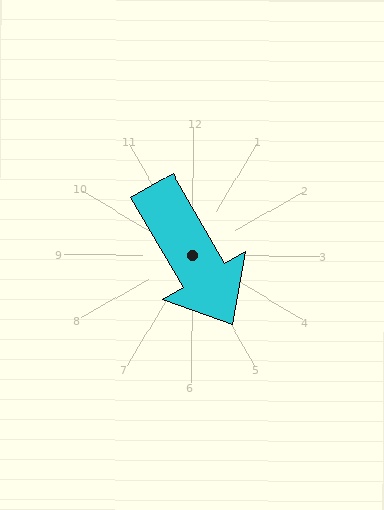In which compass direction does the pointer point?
Southeast.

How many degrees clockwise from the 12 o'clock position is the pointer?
Approximately 150 degrees.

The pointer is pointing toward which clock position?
Roughly 5 o'clock.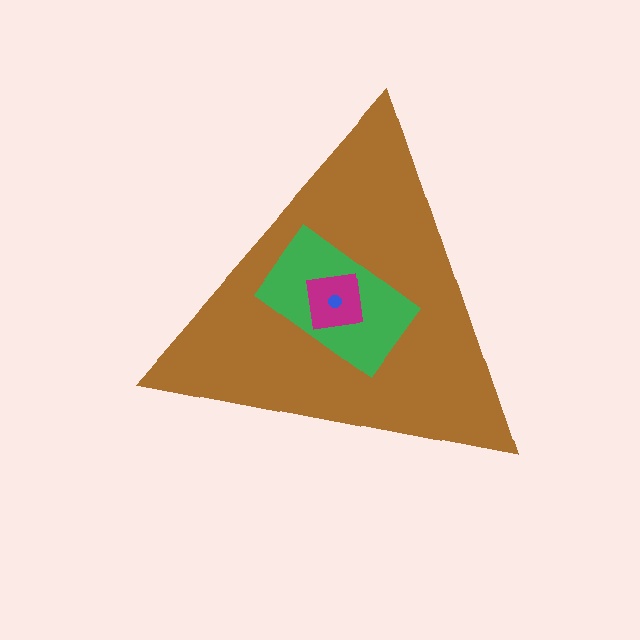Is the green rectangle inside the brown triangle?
Yes.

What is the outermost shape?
The brown triangle.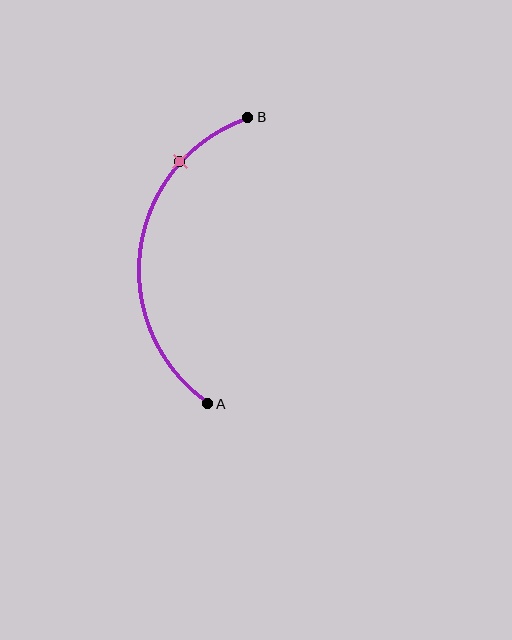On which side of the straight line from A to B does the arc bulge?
The arc bulges to the left of the straight line connecting A and B.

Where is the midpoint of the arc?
The arc midpoint is the point on the curve farthest from the straight line joining A and B. It sits to the left of that line.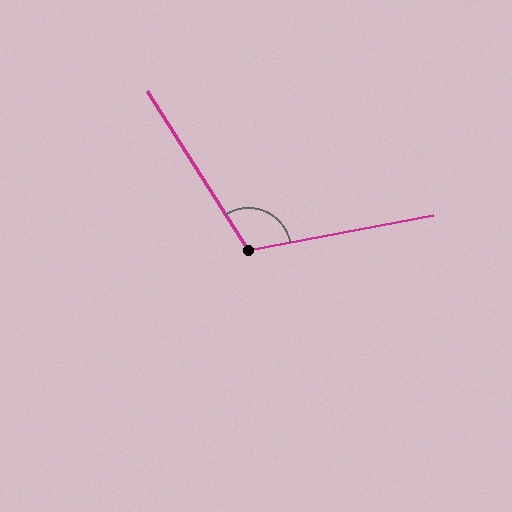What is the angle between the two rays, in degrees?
Approximately 111 degrees.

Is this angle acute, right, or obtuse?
It is obtuse.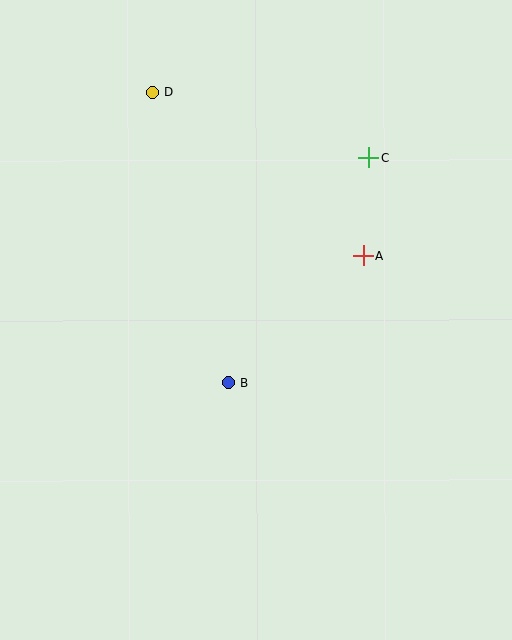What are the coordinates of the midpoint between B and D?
The midpoint between B and D is at (190, 238).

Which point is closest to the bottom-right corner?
Point B is closest to the bottom-right corner.